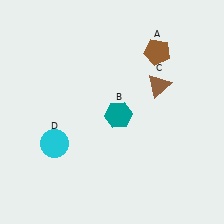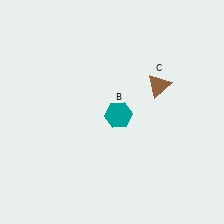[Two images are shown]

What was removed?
The cyan circle (D), the brown pentagon (A) were removed in Image 2.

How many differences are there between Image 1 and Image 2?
There are 2 differences between the two images.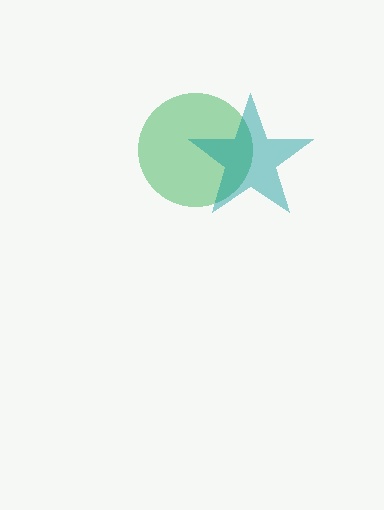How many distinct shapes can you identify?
There are 2 distinct shapes: a green circle, a teal star.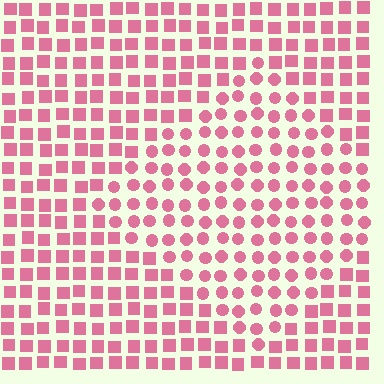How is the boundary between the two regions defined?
The boundary is defined by a change in element shape: circles inside vs. squares outside. All elements share the same color and spacing.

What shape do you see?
I see a diamond.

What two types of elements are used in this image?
The image uses circles inside the diamond region and squares outside it.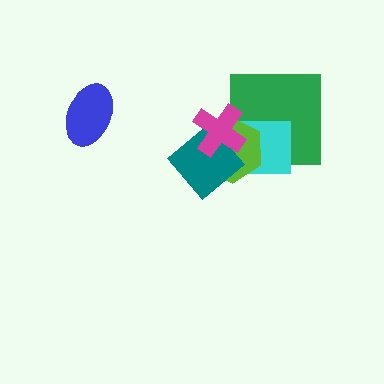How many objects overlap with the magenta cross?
4 objects overlap with the magenta cross.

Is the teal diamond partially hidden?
Yes, it is partially covered by another shape.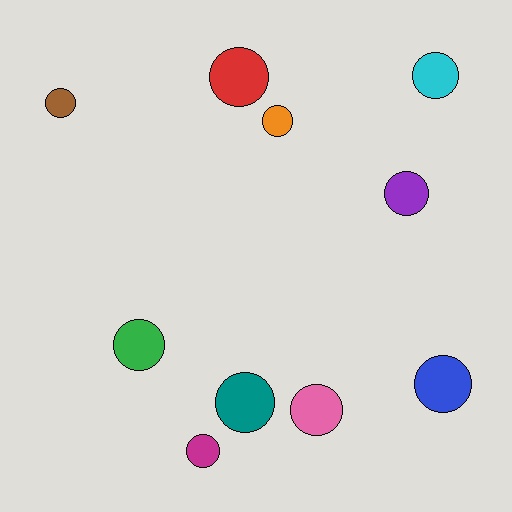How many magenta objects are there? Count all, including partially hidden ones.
There is 1 magenta object.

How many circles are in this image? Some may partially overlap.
There are 10 circles.